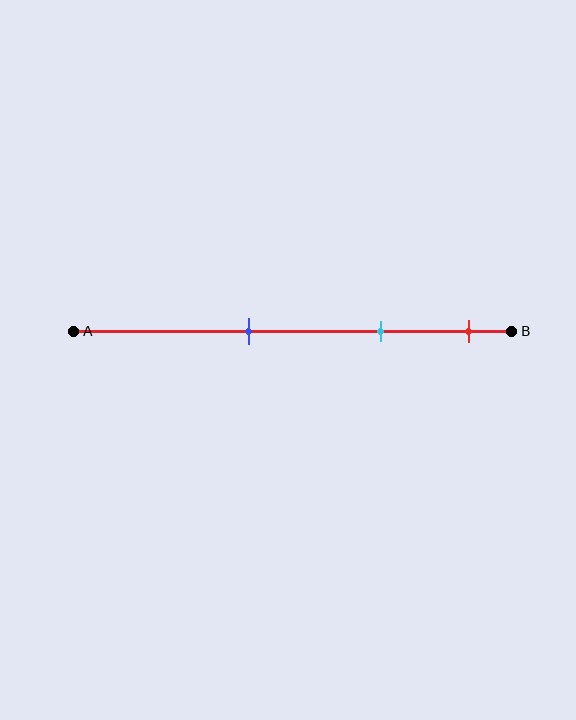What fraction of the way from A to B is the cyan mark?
The cyan mark is approximately 70% (0.7) of the way from A to B.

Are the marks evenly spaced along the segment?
Yes, the marks are approximately evenly spaced.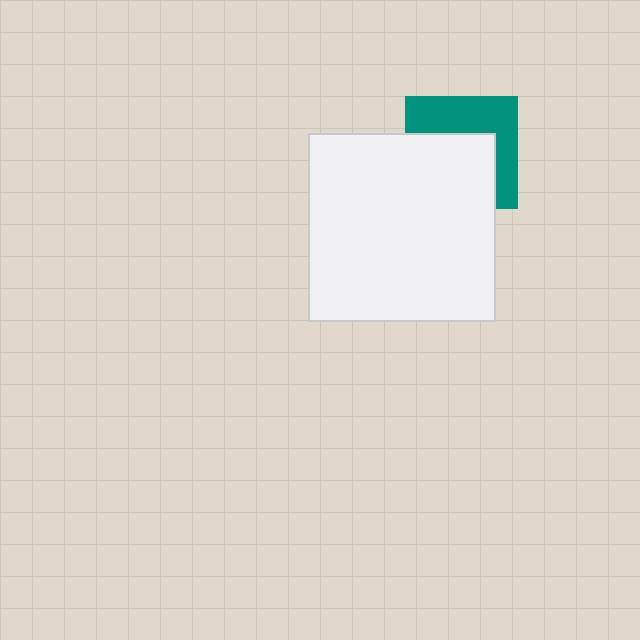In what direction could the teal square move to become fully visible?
The teal square could move toward the upper-right. That would shift it out from behind the white square entirely.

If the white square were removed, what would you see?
You would see the complete teal square.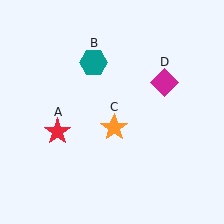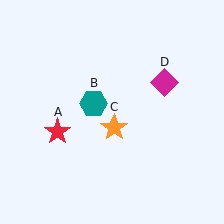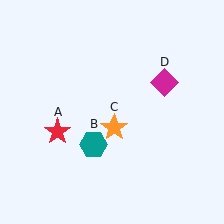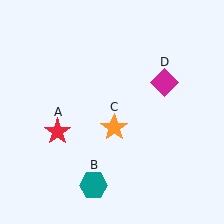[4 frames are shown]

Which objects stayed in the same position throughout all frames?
Red star (object A) and orange star (object C) and magenta diamond (object D) remained stationary.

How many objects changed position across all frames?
1 object changed position: teal hexagon (object B).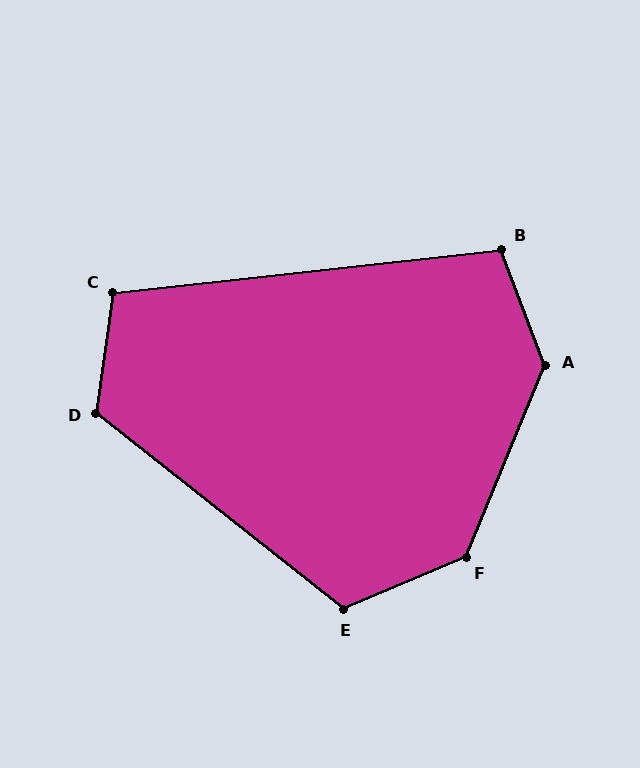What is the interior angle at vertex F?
Approximately 136 degrees (obtuse).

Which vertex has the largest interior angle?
A, at approximately 137 degrees.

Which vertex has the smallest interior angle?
B, at approximately 104 degrees.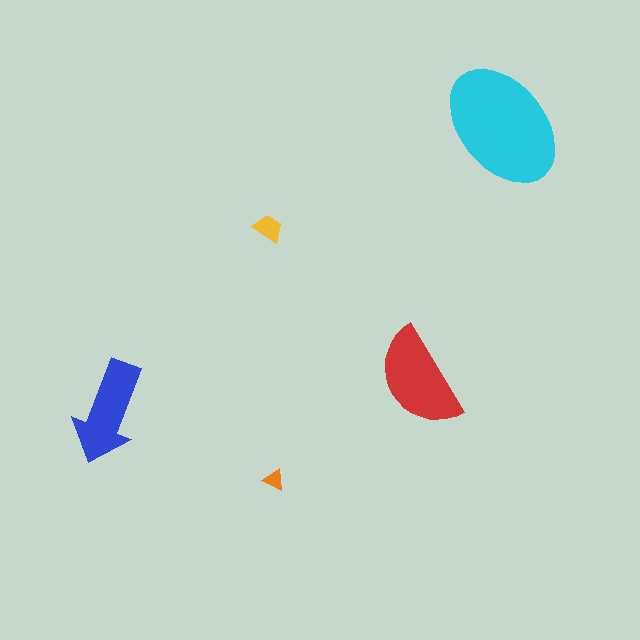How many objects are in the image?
There are 5 objects in the image.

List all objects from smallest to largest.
The orange triangle, the yellow trapezoid, the blue arrow, the red semicircle, the cyan ellipse.